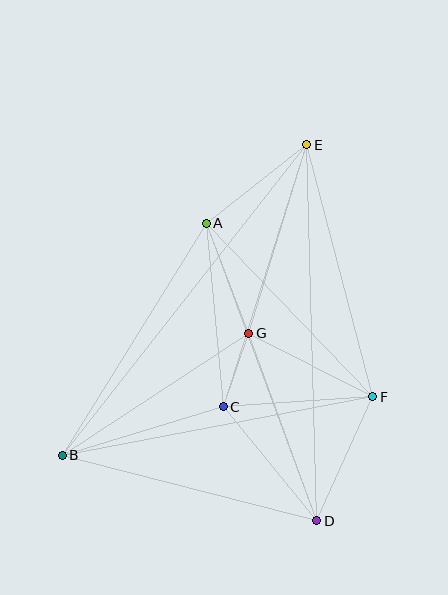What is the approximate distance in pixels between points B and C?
The distance between B and C is approximately 168 pixels.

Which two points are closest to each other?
Points C and G are closest to each other.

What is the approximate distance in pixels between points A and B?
The distance between A and B is approximately 273 pixels.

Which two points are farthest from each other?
Points B and E are farthest from each other.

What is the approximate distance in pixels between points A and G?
The distance between A and G is approximately 118 pixels.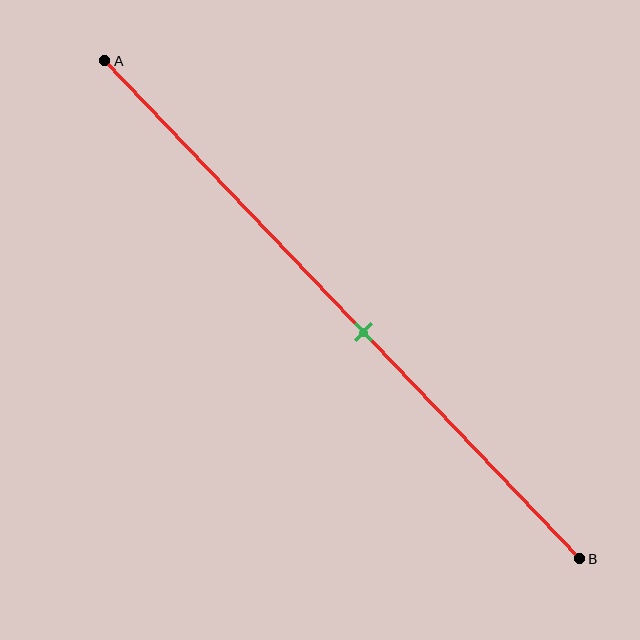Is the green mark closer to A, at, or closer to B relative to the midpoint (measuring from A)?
The green mark is closer to point B than the midpoint of segment AB.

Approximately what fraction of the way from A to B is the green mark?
The green mark is approximately 55% of the way from A to B.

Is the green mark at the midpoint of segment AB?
No, the mark is at about 55% from A, not at the 50% midpoint.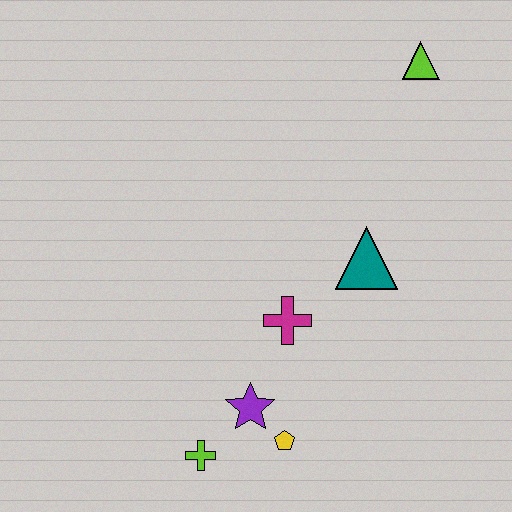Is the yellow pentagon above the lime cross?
Yes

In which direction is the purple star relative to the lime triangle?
The purple star is below the lime triangle.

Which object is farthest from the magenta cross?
The lime triangle is farthest from the magenta cross.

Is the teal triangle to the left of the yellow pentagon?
No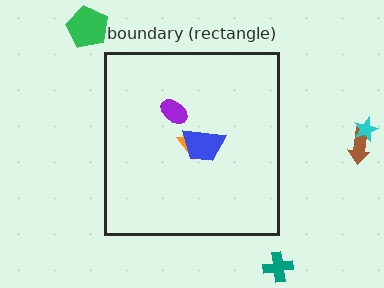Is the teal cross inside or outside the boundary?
Outside.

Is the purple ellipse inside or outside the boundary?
Inside.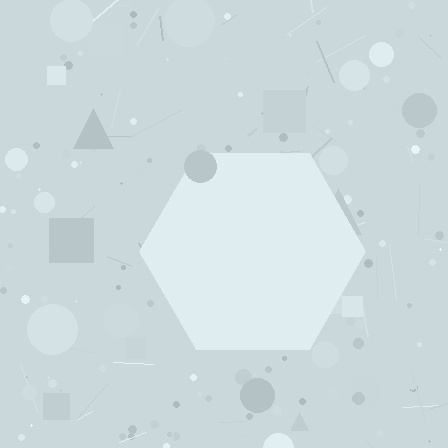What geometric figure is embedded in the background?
A hexagon is embedded in the background.